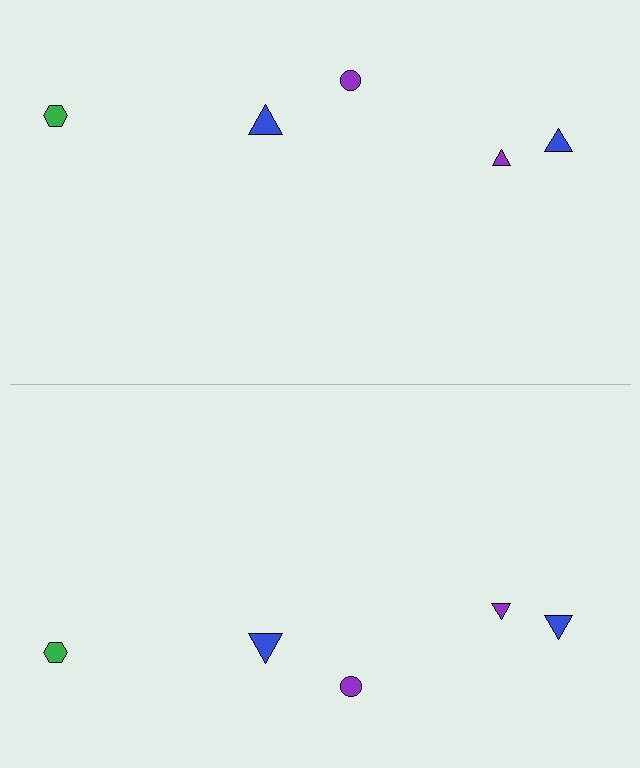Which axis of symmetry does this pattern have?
The pattern has a horizontal axis of symmetry running through the center of the image.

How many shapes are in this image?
There are 10 shapes in this image.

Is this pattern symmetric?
Yes, this pattern has bilateral (reflection) symmetry.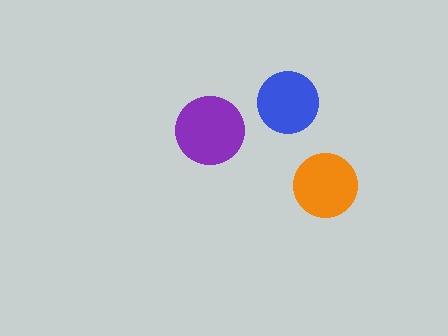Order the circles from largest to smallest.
the purple one, the orange one, the blue one.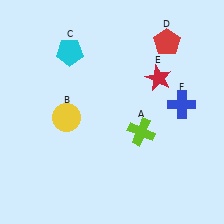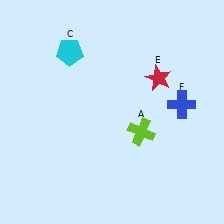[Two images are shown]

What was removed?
The yellow circle (B), the red pentagon (D) were removed in Image 2.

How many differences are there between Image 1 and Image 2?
There are 2 differences between the two images.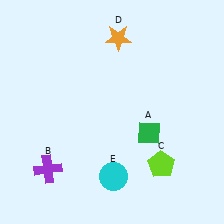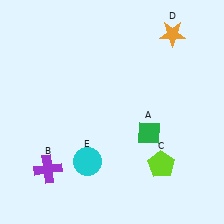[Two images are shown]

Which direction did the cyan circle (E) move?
The cyan circle (E) moved left.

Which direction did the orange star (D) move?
The orange star (D) moved right.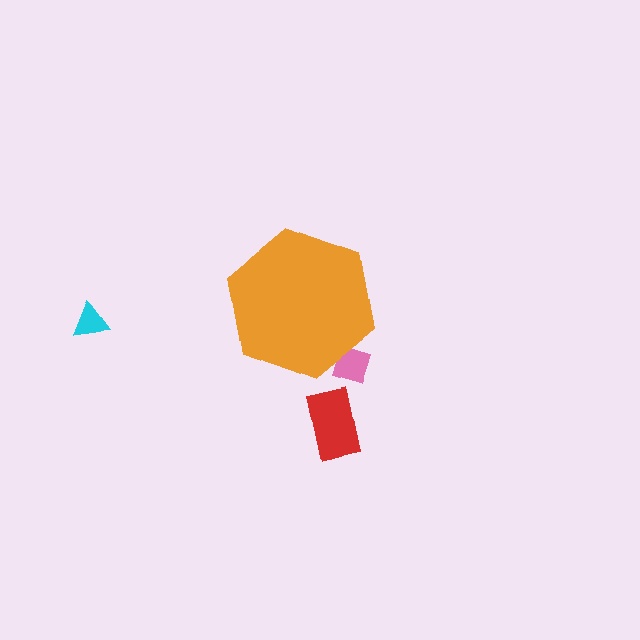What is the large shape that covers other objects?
An orange hexagon.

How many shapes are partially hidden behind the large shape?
1 shape is partially hidden.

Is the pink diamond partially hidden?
Yes, the pink diamond is partially hidden behind the orange hexagon.